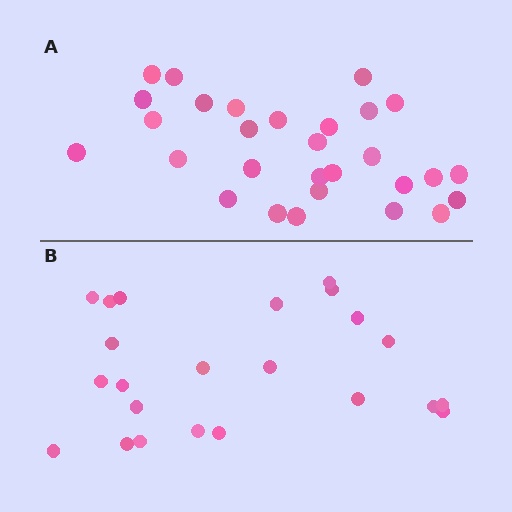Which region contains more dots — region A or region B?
Region A (the top region) has more dots.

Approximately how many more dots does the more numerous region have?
Region A has about 6 more dots than region B.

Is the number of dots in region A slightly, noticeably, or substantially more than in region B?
Region A has noticeably more, but not dramatically so. The ratio is roughly 1.3 to 1.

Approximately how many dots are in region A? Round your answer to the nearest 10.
About 30 dots. (The exact count is 29, which rounds to 30.)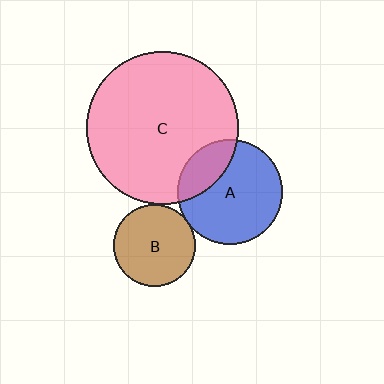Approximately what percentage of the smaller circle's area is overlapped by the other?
Approximately 5%.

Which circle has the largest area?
Circle C (pink).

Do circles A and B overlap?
Yes.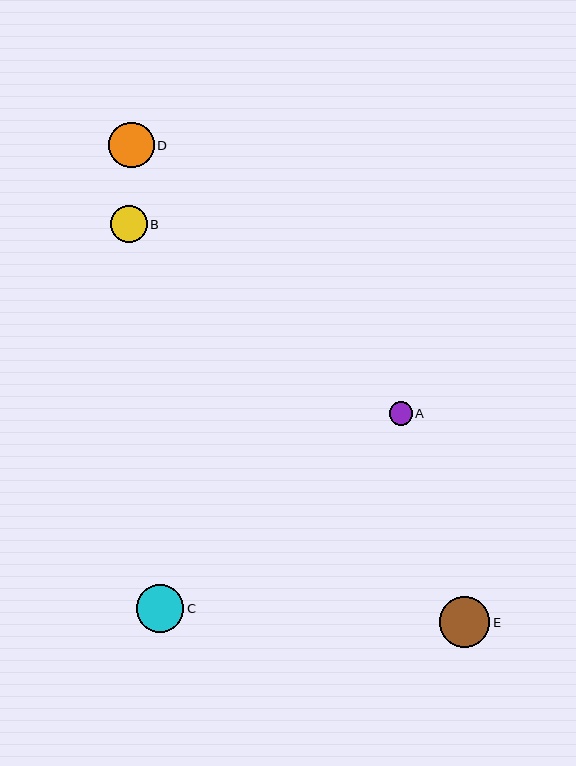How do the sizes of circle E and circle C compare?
Circle E and circle C are approximately the same size.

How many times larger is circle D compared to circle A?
Circle D is approximately 2.0 times the size of circle A.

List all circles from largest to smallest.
From largest to smallest: E, C, D, B, A.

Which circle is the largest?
Circle E is the largest with a size of approximately 50 pixels.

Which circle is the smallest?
Circle A is the smallest with a size of approximately 23 pixels.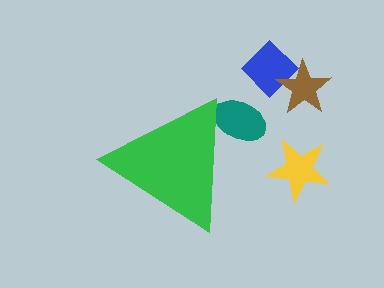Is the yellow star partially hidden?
No, the yellow star is fully visible.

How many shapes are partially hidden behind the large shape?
1 shape is partially hidden.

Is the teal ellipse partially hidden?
Yes, the teal ellipse is partially hidden behind the green triangle.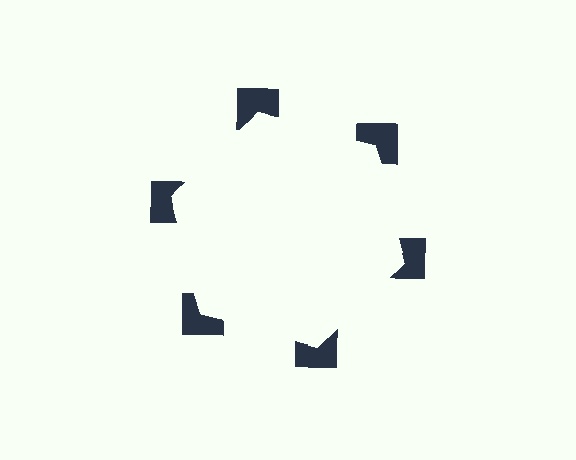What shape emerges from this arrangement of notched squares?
An illusory hexagon — its edges are inferred from the aligned wedge cuts in the notched squares, not physically drawn.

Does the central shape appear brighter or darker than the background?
It typically appears slightly brighter than the background, even though no actual brightness change is drawn.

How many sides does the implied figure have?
6 sides.